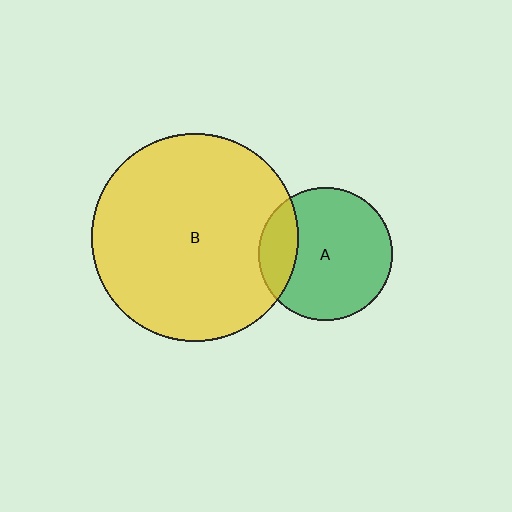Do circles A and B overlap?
Yes.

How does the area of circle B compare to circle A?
Approximately 2.4 times.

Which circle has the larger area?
Circle B (yellow).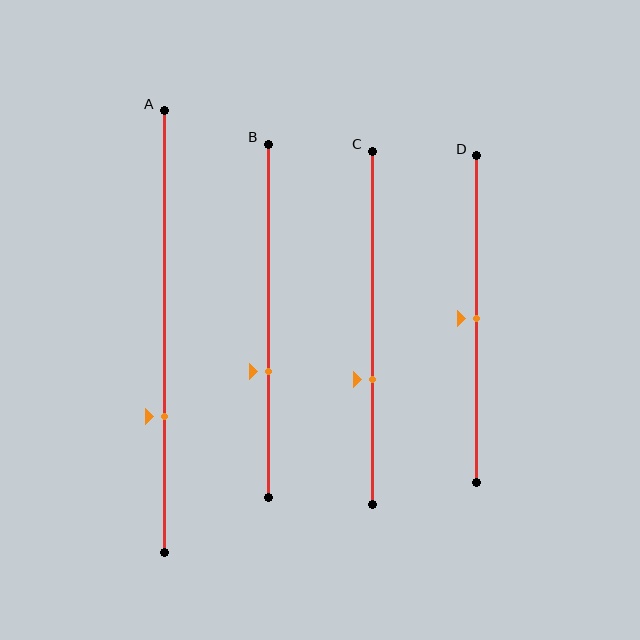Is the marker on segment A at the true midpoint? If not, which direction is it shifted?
No, the marker on segment A is shifted downward by about 19% of the segment length.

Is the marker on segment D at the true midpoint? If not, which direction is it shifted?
Yes, the marker on segment D is at the true midpoint.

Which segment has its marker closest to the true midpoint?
Segment D has its marker closest to the true midpoint.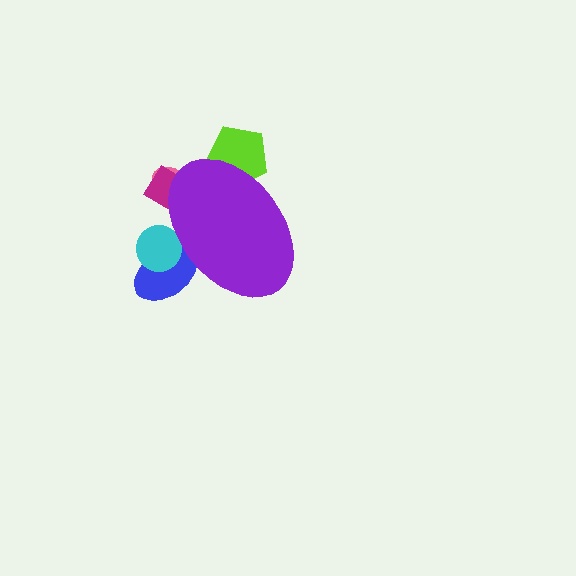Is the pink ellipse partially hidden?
Yes, the pink ellipse is partially hidden behind the purple ellipse.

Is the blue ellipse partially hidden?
Yes, the blue ellipse is partially hidden behind the purple ellipse.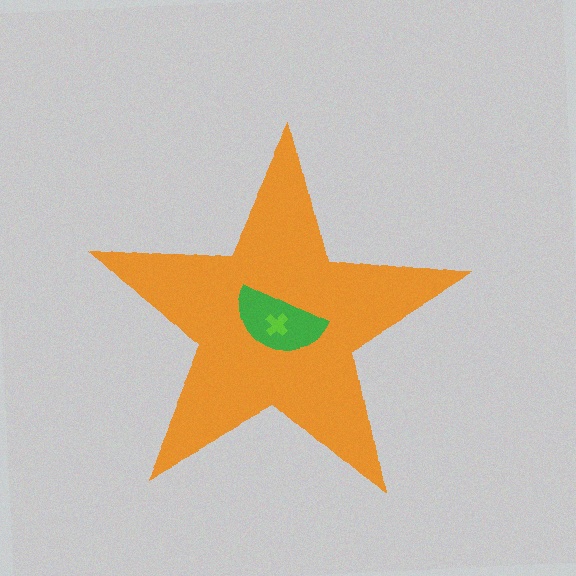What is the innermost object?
The lime cross.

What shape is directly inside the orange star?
The green semicircle.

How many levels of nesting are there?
3.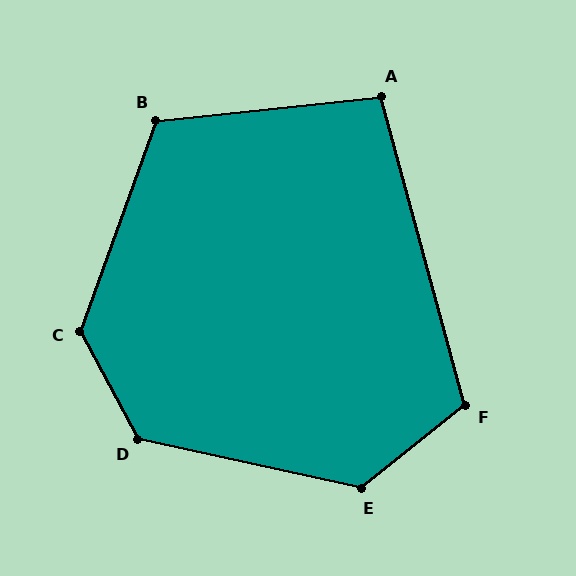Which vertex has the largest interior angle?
C, at approximately 132 degrees.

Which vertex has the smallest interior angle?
A, at approximately 99 degrees.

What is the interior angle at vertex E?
Approximately 129 degrees (obtuse).